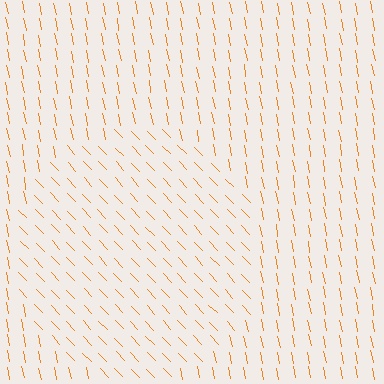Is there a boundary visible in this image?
Yes, there is a texture boundary formed by a change in line orientation.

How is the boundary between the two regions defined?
The boundary is defined purely by a change in line orientation (approximately 33 degrees difference). All lines are the same color and thickness.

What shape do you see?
I see a circle.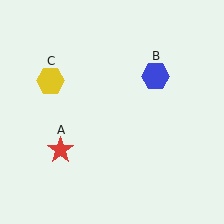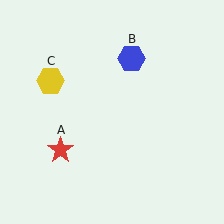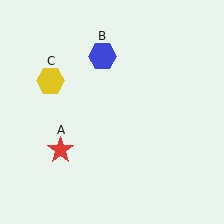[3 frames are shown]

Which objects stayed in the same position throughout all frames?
Red star (object A) and yellow hexagon (object C) remained stationary.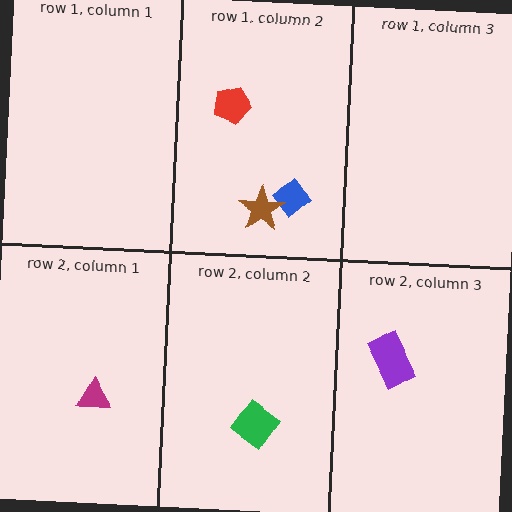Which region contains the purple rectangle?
The row 2, column 3 region.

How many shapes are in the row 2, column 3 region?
1.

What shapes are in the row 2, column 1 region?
The magenta triangle.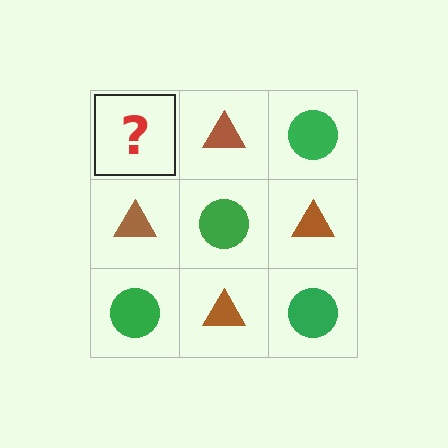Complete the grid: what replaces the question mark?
The question mark should be replaced with a green circle.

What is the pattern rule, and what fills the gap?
The rule is that it alternates green circle and brown triangle in a checkerboard pattern. The gap should be filled with a green circle.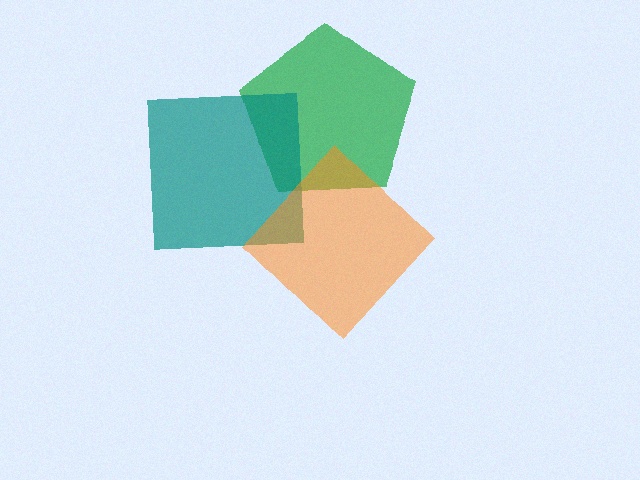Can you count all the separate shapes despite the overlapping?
Yes, there are 3 separate shapes.